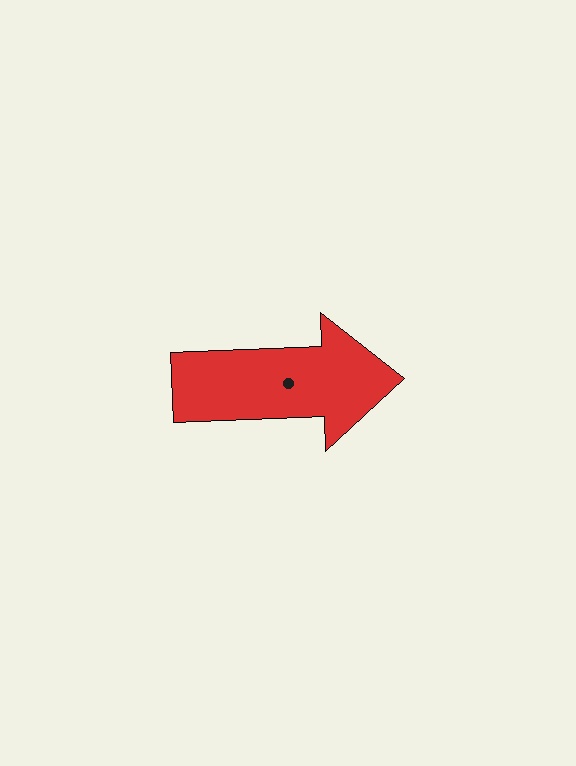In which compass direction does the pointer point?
East.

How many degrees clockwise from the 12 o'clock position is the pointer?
Approximately 88 degrees.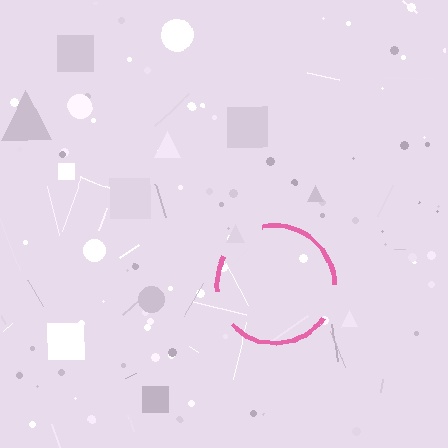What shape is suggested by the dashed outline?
The dashed outline suggests a circle.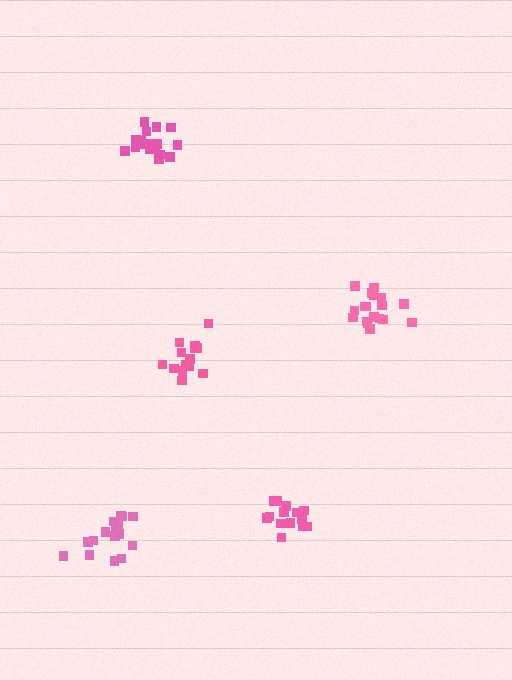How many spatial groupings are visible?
There are 5 spatial groupings.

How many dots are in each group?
Group 1: 15 dots, Group 2: 14 dots, Group 3: 16 dots, Group 4: 18 dots, Group 5: 17 dots (80 total).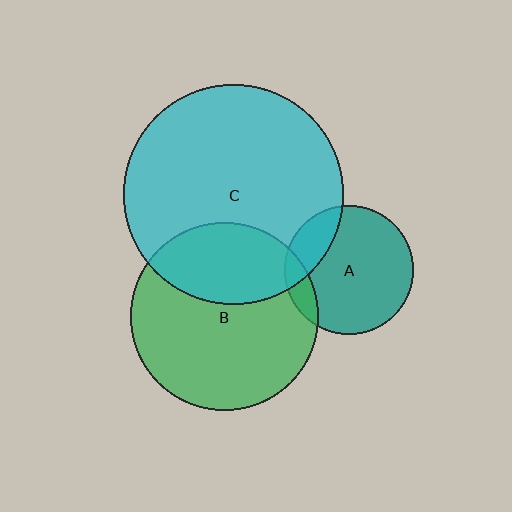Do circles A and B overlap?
Yes.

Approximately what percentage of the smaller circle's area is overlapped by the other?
Approximately 10%.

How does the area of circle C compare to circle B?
Approximately 1.4 times.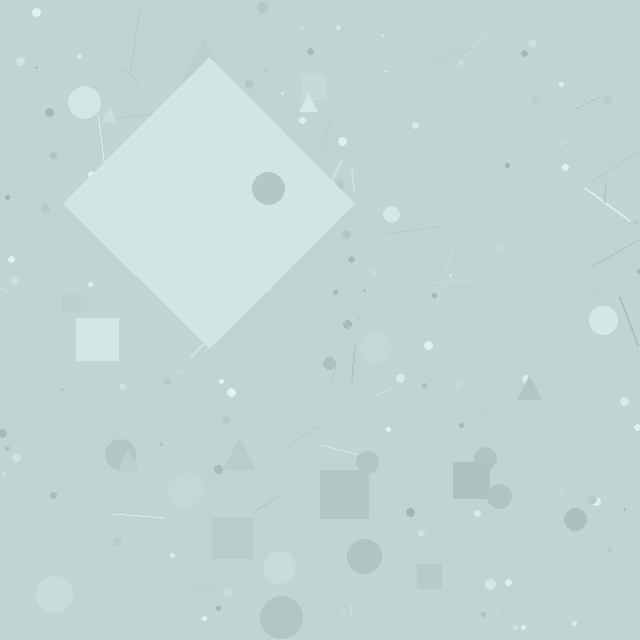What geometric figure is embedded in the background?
A diamond is embedded in the background.